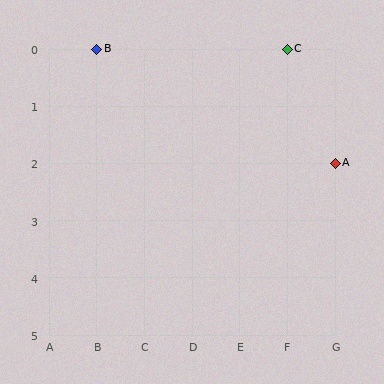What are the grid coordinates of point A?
Point A is at grid coordinates (G, 2).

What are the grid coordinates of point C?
Point C is at grid coordinates (F, 0).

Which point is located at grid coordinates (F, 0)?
Point C is at (F, 0).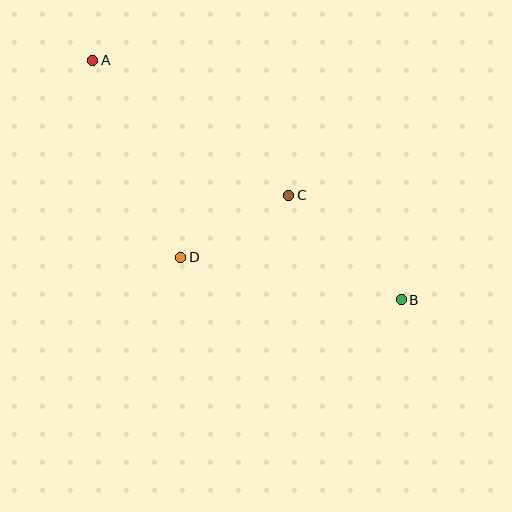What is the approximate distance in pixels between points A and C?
The distance between A and C is approximately 238 pixels.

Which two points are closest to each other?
Points C and D are closest to each other.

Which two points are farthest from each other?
Points A and B are farthest from each other.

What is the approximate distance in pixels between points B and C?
The distance between B and C is approximately 154 pixels.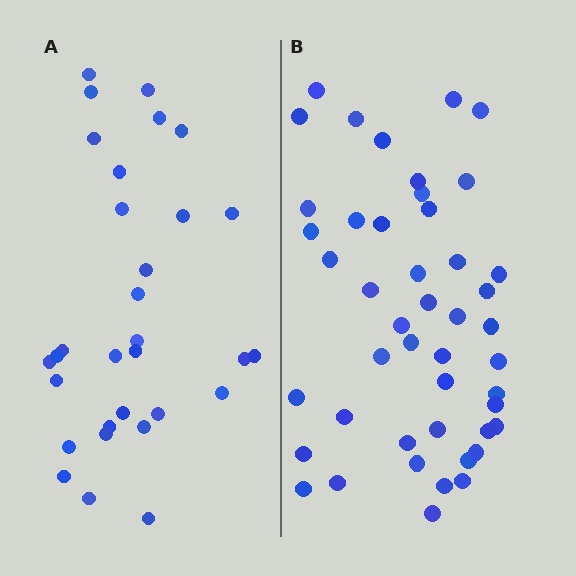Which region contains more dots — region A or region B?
Region B (the right region) has more dots.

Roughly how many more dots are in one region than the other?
Region B has approximately 15 more dots than region A.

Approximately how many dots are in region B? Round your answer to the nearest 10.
About 50 dots. (The exact count is 46, which rounds to 50.)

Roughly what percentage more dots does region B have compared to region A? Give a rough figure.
About 50% more.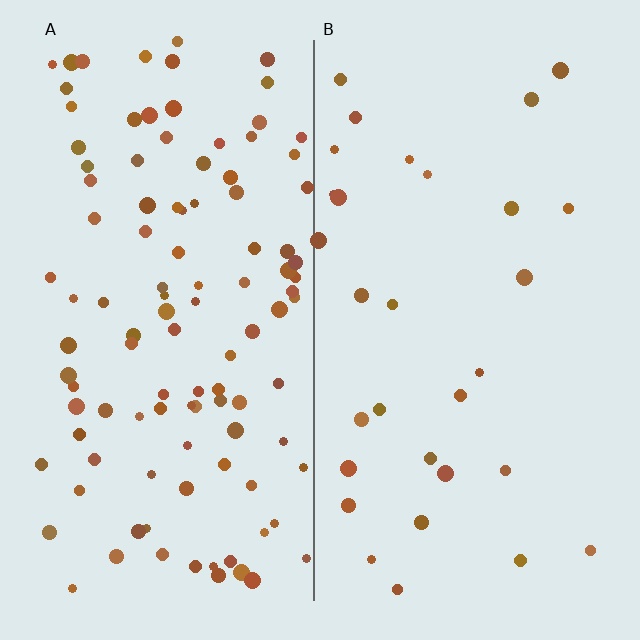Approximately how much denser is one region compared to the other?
Approximately 3.6× — region A over region B.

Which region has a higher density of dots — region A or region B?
A (the left).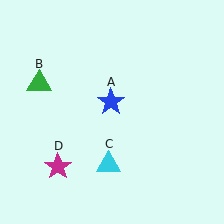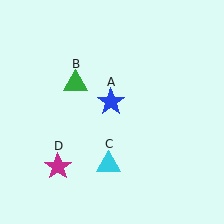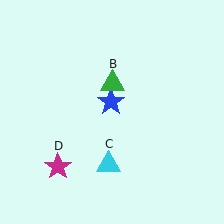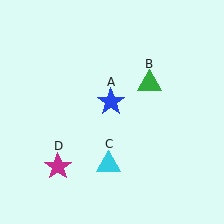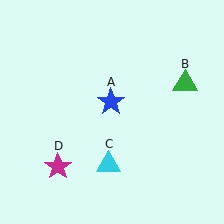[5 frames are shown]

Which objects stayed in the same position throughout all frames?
Blue star (object A) and cyan triangle (object C) and magenta star (object D) remained stationary.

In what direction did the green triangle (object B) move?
The green triangle (object B) moved right.